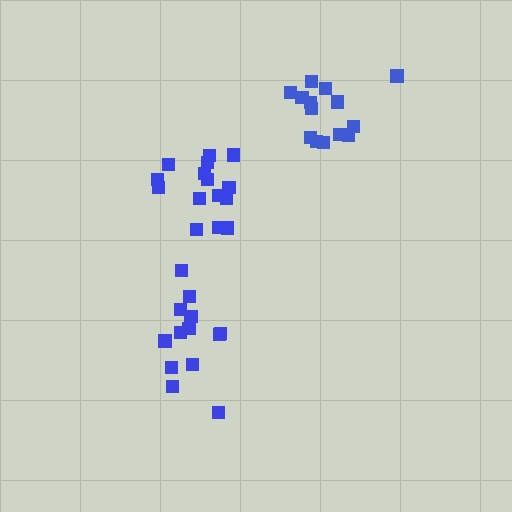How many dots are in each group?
Group 1: 15 dots, Group 2: 13 dots, Group 3: 14 dots (42 total).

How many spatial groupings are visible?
There are 3 spatial groupings.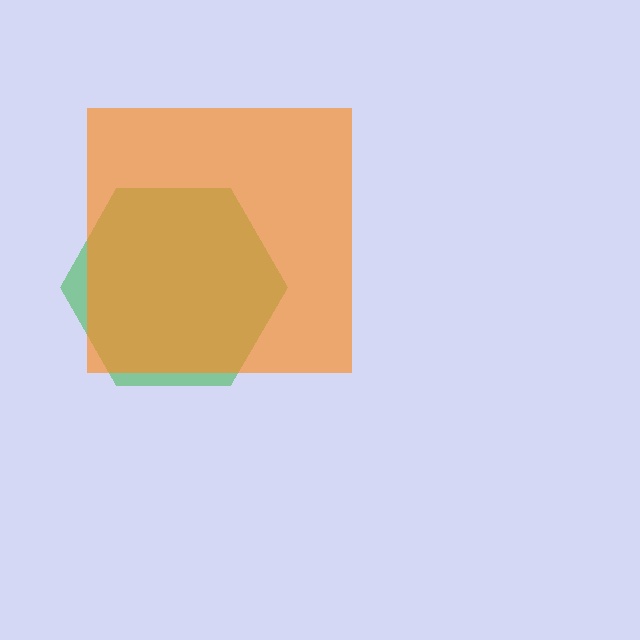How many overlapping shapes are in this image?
There are 2 overlapping shapes in the image.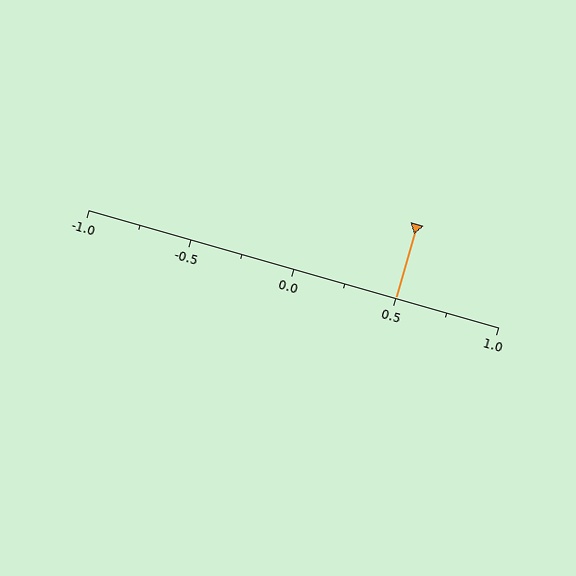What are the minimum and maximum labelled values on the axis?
The axis runs from -1.0 to 1.0.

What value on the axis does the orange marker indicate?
The marker indicates approximately 0.5.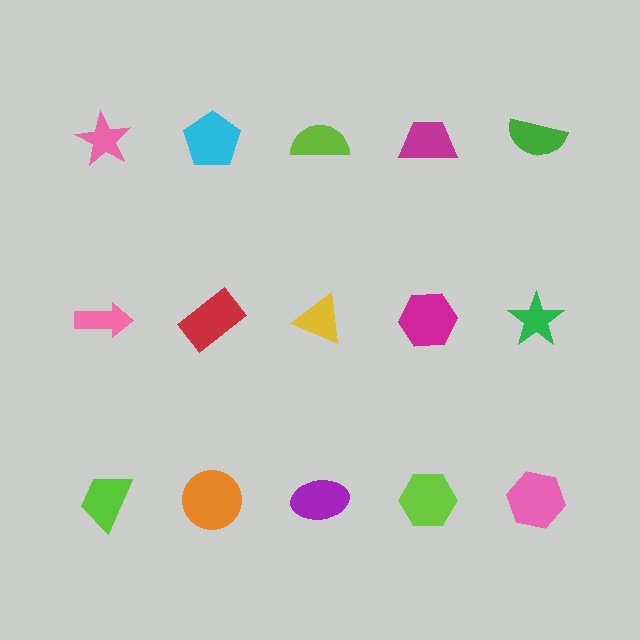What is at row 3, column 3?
A purple ellipse.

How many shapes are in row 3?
5 shapes.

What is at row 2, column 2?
A red rectangle.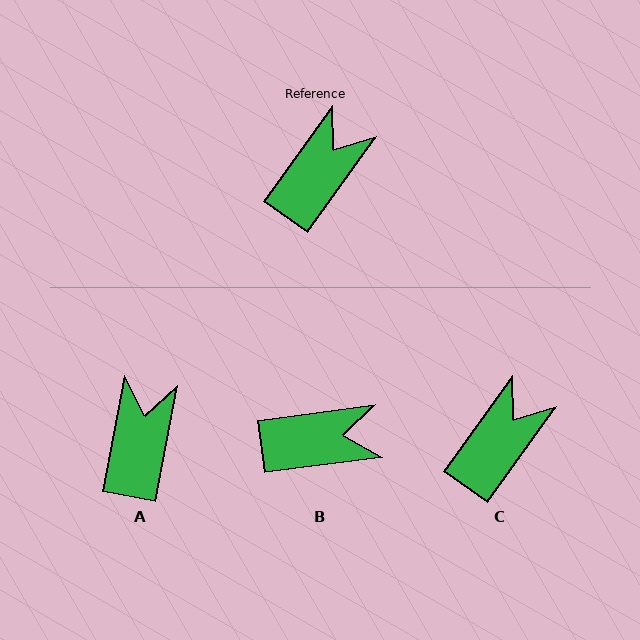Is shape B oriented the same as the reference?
No, it is off by about 47 degrees.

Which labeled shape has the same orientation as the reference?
C.